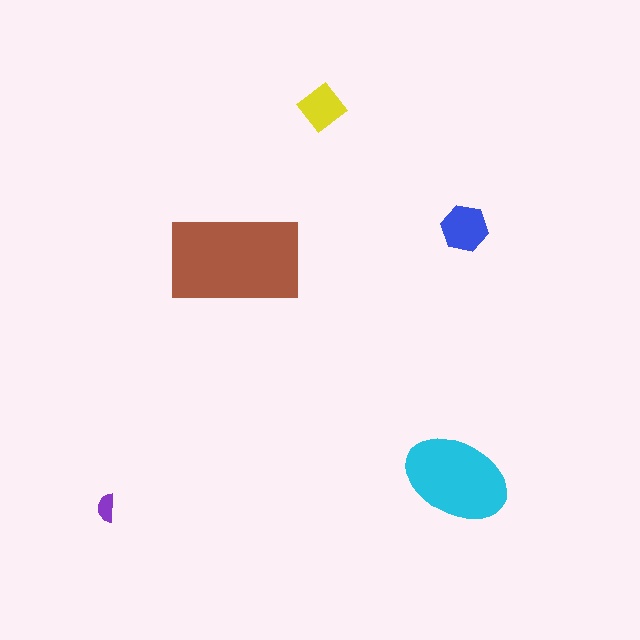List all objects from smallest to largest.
The purple semicircle, the yellow diamond, the blue hexagon, the cyan ellipse, the brown rectangle.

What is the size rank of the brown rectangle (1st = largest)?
1st.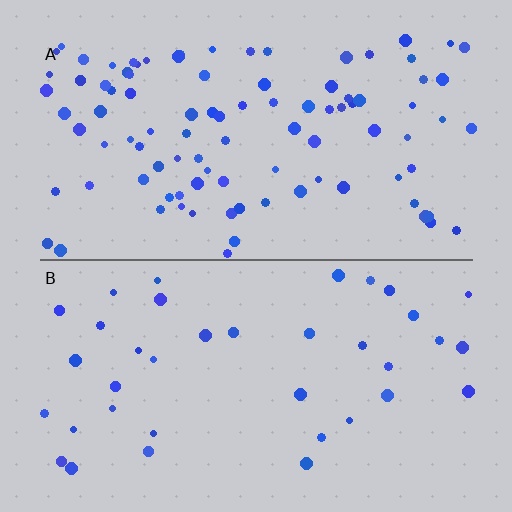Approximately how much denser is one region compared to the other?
Approximately 2.6× — region A over region B.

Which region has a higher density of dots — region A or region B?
A (the top).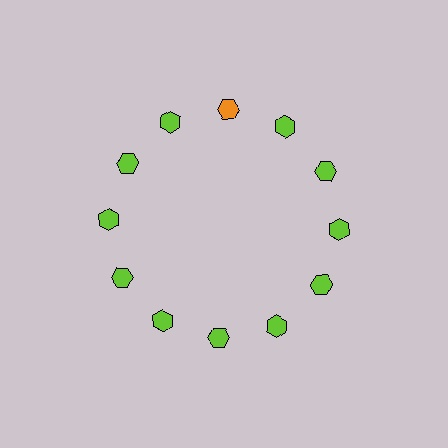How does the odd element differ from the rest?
It has a different color: orange instead of lime.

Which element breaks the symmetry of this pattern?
The orange hexagon at roughly the 12 o'clock position breaks the symmetry. All other shapes are lime hexagons.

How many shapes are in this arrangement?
There are 12 shapes arranged in a ring pattern.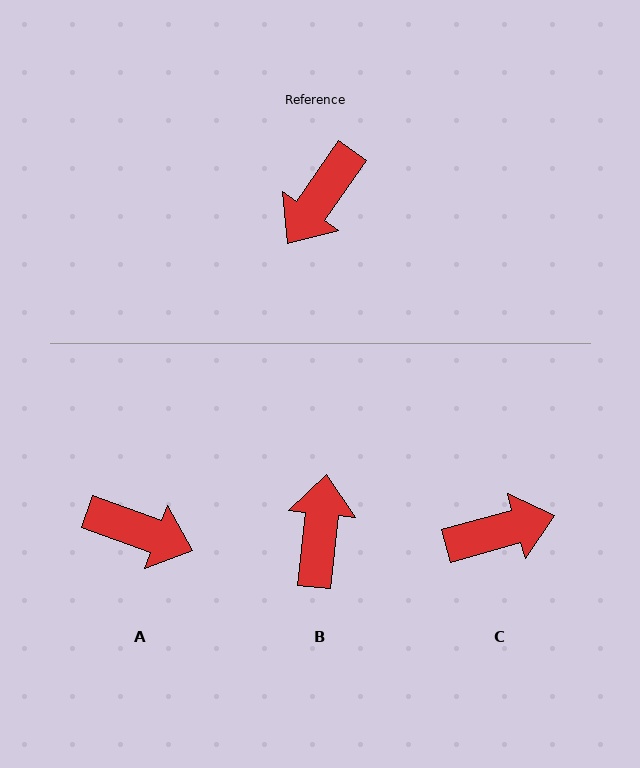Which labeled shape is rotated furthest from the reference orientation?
B, about 152 degrees away.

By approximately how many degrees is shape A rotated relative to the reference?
Approximately 104 degrees counter-clockwise.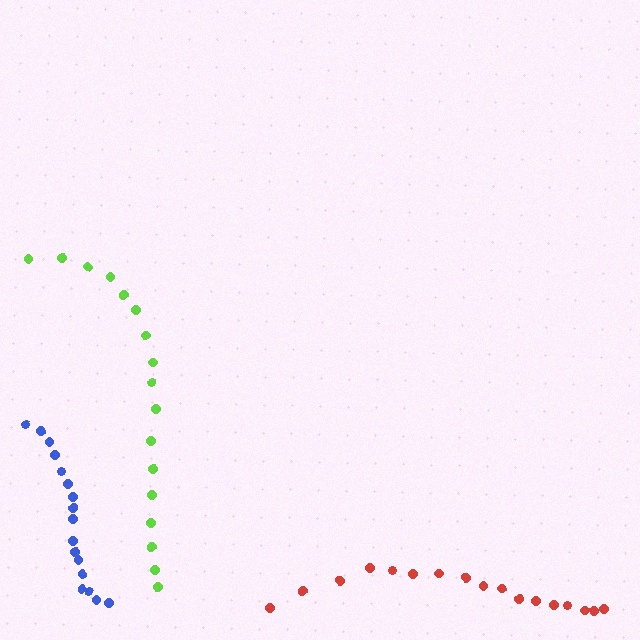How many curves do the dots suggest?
There are 3 distinct paths.